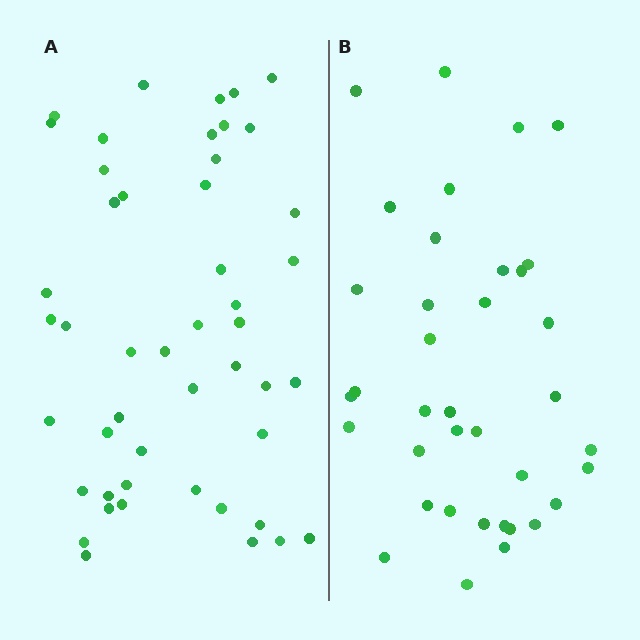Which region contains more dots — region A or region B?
Region A (the left region) has more dots.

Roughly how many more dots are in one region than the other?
Region A has roughly 12 or so more dots than region B.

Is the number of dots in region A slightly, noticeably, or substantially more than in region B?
Region A has noticeably more, but not dramatically so. The ratio is roughly 1.3 to 1.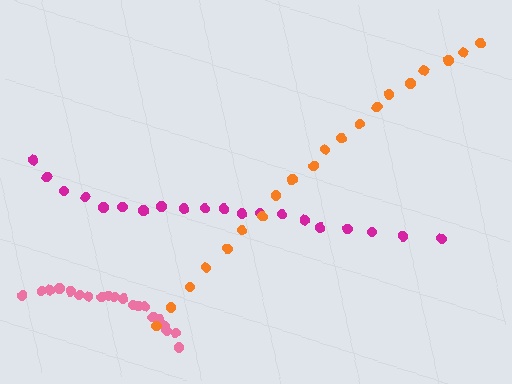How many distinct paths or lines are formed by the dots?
There are 3 distinct paths.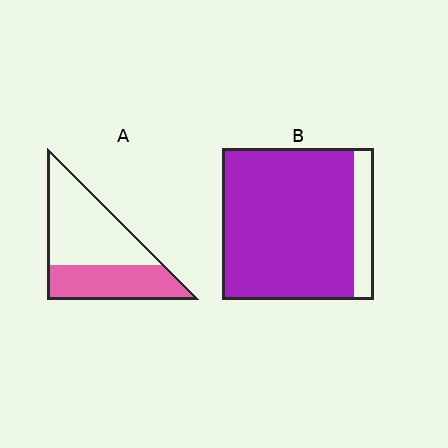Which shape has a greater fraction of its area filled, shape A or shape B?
Shape B.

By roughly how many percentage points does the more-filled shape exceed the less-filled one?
By roughly 45 percentage points (B over A).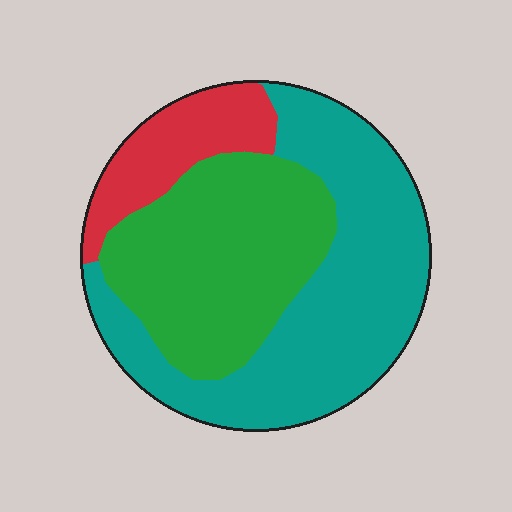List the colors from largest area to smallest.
From largest to smallest: teal, green, red.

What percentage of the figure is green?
Green covers roughly 35% of the figure.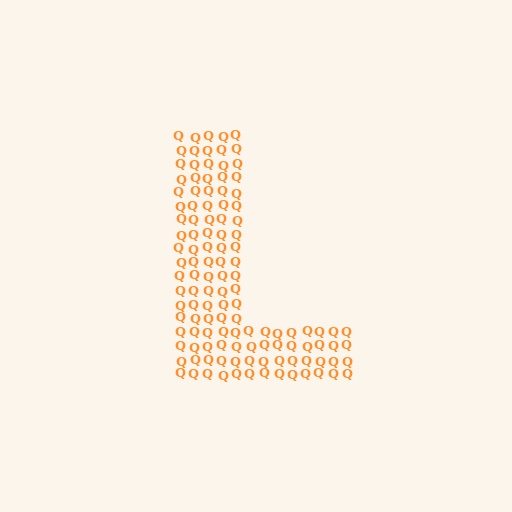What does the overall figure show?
The overall figure shows the letter L.